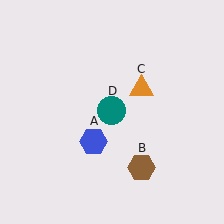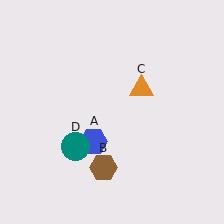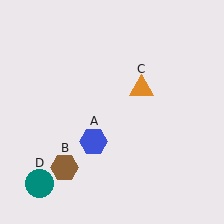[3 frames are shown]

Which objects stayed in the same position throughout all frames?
Blue hexagon (object A) and orange triangle (object C) remained stationary.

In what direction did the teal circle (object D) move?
The teal circle (object D) moved down and to the left.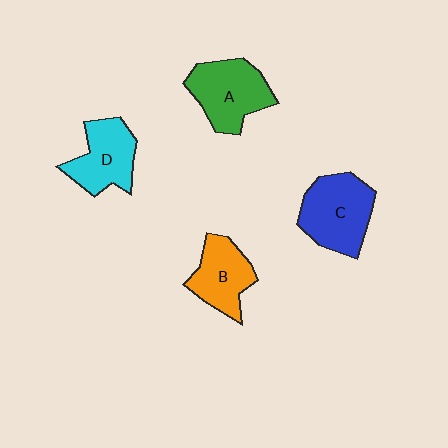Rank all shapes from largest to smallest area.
From largest to smallest: C (blue), A (green), D (cyan), B (orange).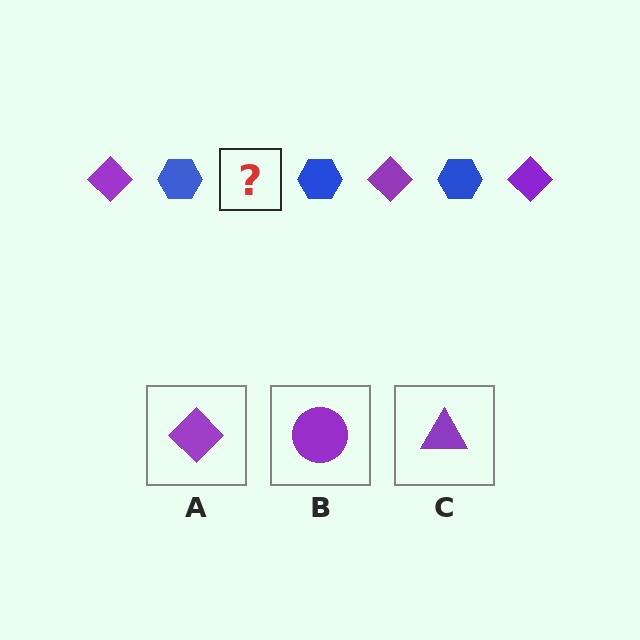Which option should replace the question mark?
Option A.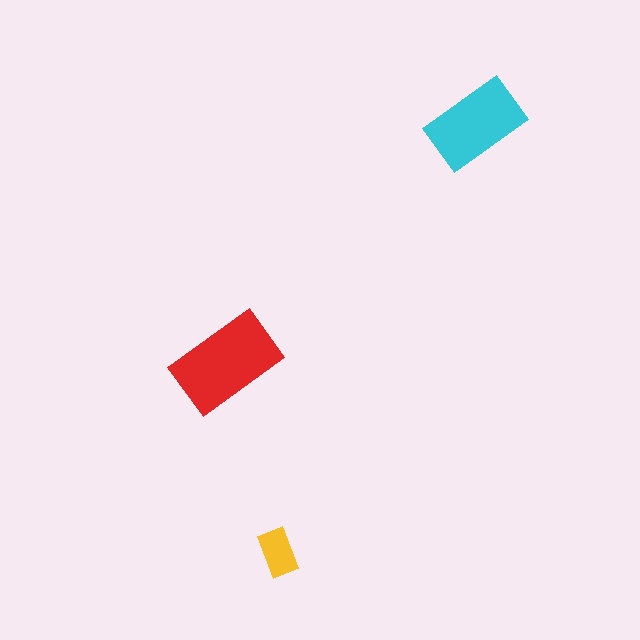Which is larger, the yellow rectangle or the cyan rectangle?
The cyan one.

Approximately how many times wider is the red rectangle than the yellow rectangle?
About 2 times wider.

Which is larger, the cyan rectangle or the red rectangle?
The red one.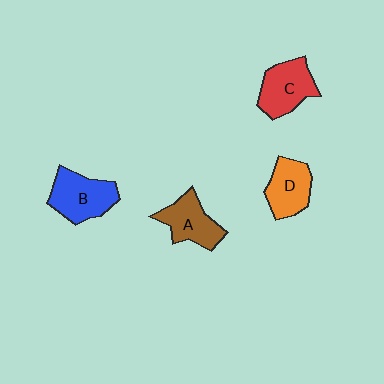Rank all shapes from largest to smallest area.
From largest to smallest: B (blue), C (red), A (brown), D (orange).